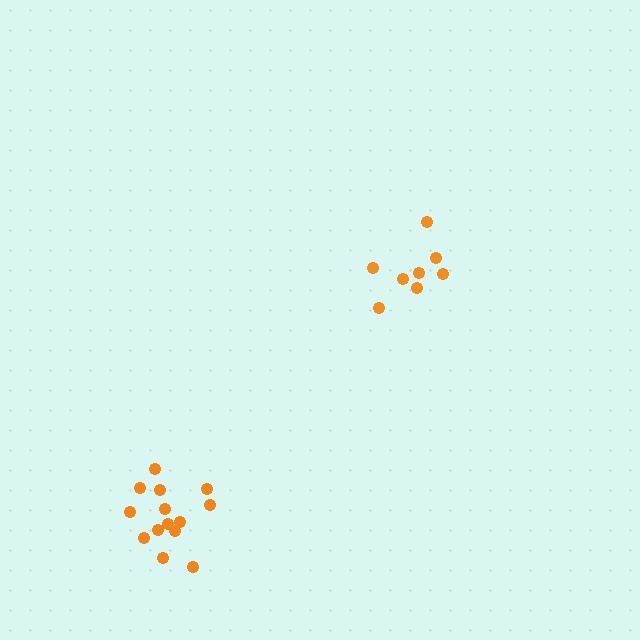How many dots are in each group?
Group 1: 8 dots, Group 2: 14 dots (22 total).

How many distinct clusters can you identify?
There are 2 distinct clusters.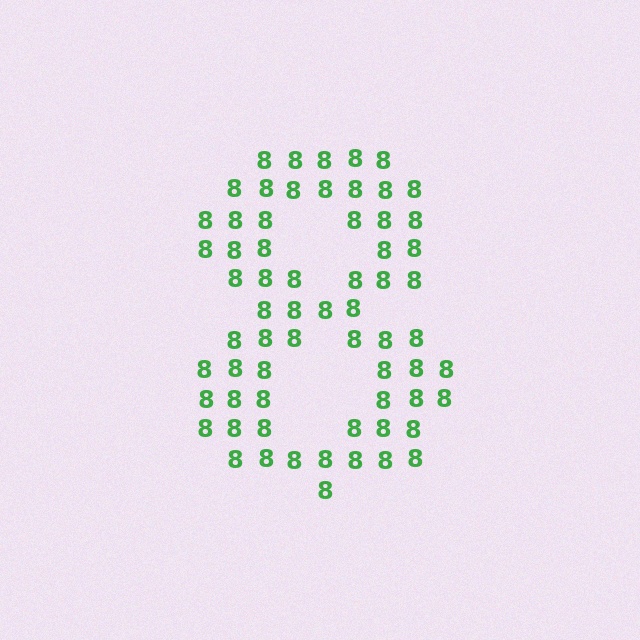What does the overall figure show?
The overall figure shows the digit 8.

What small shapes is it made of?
It is made of small digit 8's.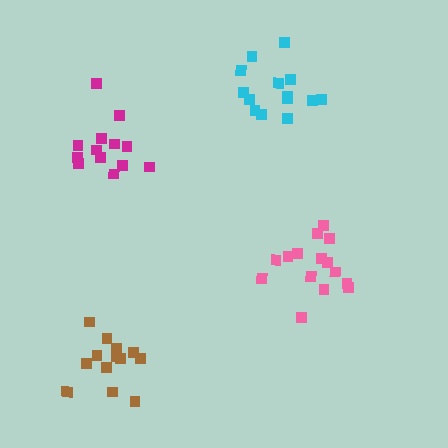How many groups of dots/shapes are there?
There are 4 groups.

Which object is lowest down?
The brown cluster is bottommost.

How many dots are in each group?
Group 1: 16 dots, Group 2: 13 dots, Group 3: 14 dots, Group 4: 14 dots (57 total).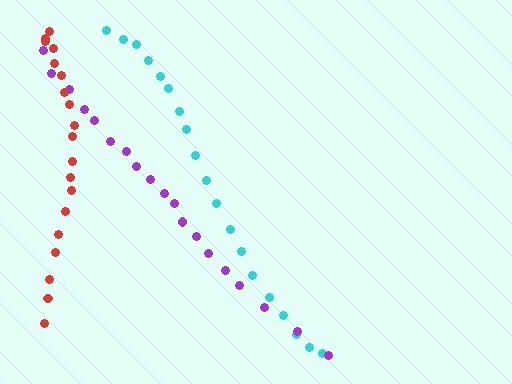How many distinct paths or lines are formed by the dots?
There are 3 distinct paths.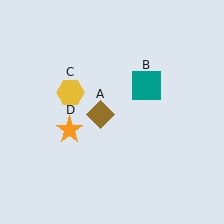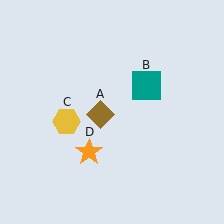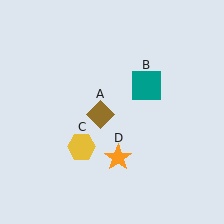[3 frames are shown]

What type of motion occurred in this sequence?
The yellow hexagon (object C), orange star (object D) rotated counterclockwise around the center of the scene.